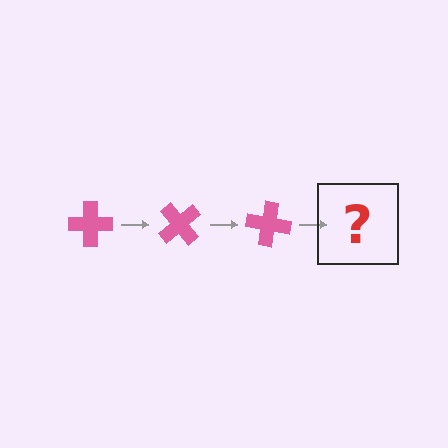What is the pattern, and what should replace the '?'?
The pattern is that the cross rotates 50 degrees each step. The '?' should be a pink cross rotated 150 degrees.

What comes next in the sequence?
The next element should be a pink cross rotated 150 degrees.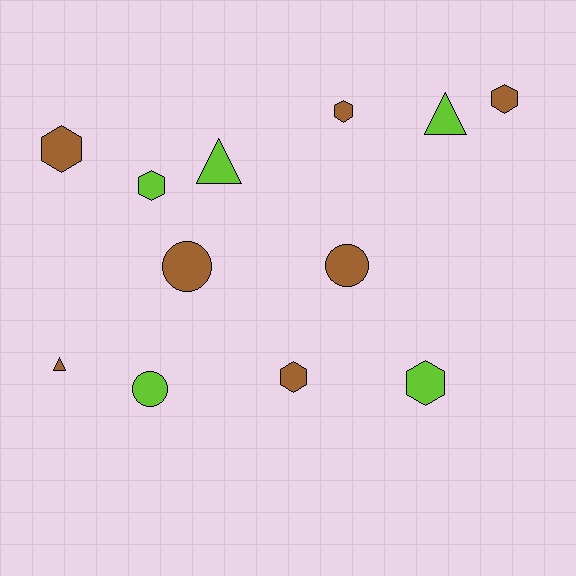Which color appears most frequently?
Brown, with 7 objects.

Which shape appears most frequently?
Hexagon, with 6 objects.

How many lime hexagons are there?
There are 2 lime hexagons.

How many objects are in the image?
There are 12 objects.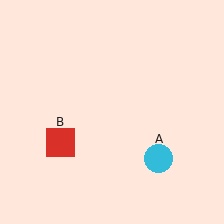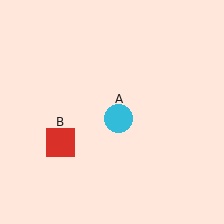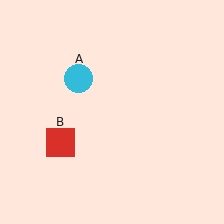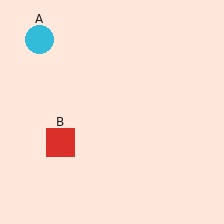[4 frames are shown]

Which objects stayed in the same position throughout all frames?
Red square (object B) remained stationary.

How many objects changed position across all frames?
1 object changed position: cyan circle (object A).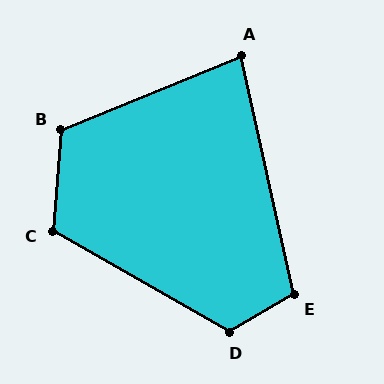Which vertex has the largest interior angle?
D, at approximately 120 degrees.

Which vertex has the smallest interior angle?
A, at approximately 80 degrees.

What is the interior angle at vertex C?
Approximately 115 degrees (obtuse).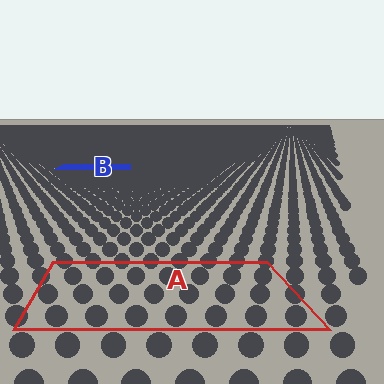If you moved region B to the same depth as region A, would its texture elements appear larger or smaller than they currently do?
They would appear larger. At a closer depth, the same texture elements are projected at a bigger on-screen size.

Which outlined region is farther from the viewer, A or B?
Region B is farther from the viewer — the texture elements inside it appear smaller and more densely packed.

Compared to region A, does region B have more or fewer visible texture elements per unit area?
Region B has more texture elements per unit area — they are packed more densely because it is farther away.